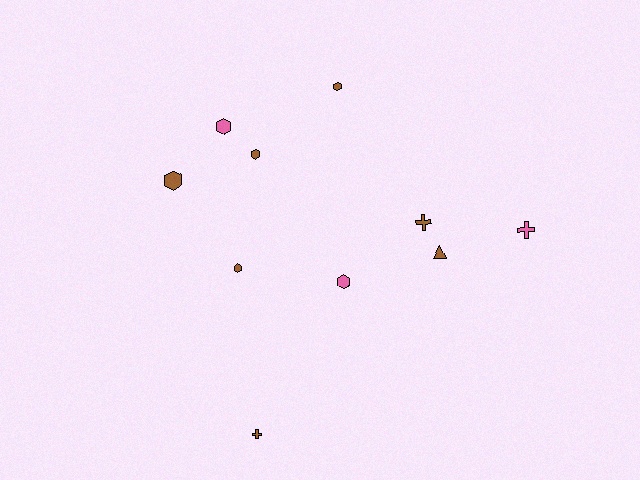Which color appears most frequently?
Brown, with 7 objects.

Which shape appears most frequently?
Hexagon, with 6 objects.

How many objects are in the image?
There are 10 objects.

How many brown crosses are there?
There are 2 brown crosses.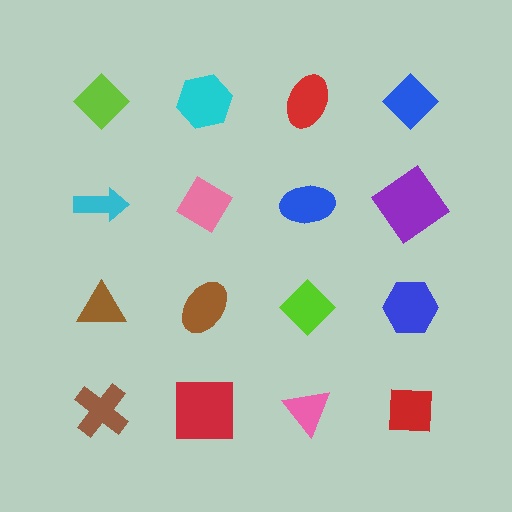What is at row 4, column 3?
A pink triangle.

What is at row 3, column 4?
A blue hexagon.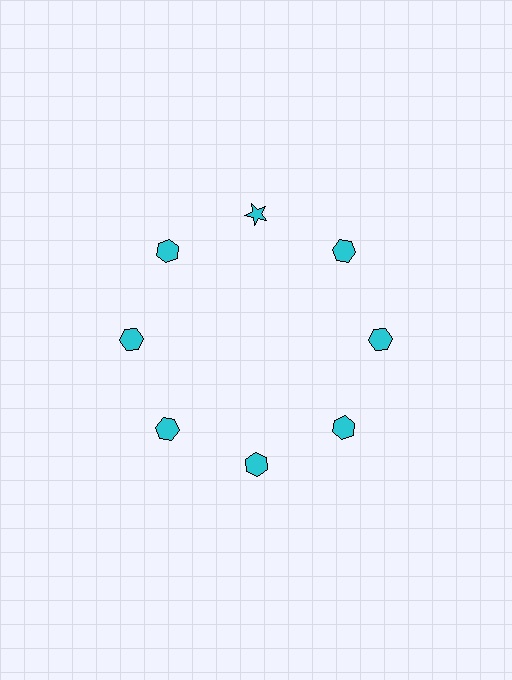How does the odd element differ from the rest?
It has a different shape: star instead of hexagon.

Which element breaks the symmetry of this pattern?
The cyan star at roughly the 12 o'clock position breaks the symmetry. All other shapes are cyan hexagons.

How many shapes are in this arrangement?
There are 8 shapes arranged in a ring pattern.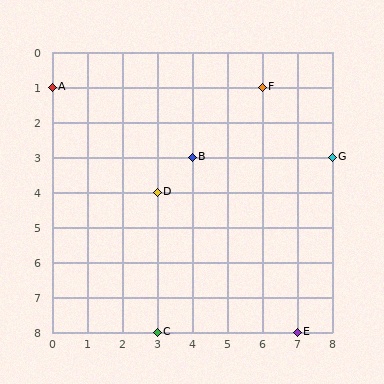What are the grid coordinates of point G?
Point G is at grid coordinates (8, 3).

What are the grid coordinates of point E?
Point E is at grid coordinates (7, 8).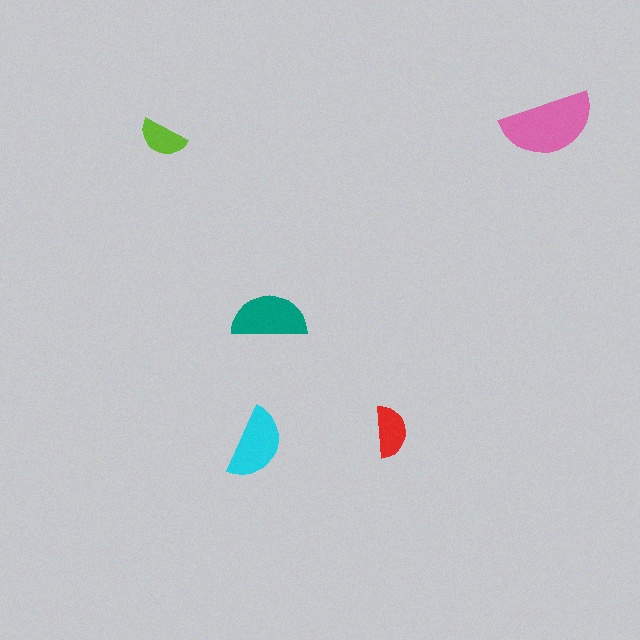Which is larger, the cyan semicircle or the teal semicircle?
The teal one.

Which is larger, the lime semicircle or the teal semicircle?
The teal one.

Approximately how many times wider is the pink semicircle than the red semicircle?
About 2 times wider.